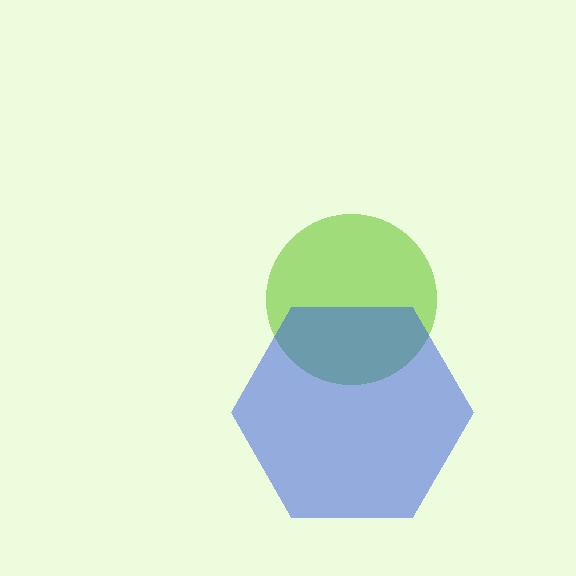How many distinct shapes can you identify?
There are 2 distinct shapes: a lime circle, a blue hexagon.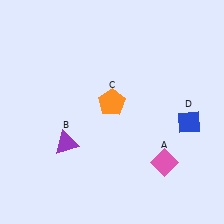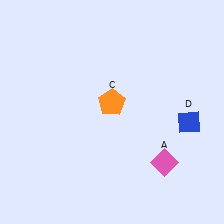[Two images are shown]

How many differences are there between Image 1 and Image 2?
There is 1 difference between the two images.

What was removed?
The purple triangle (B) was removed in Image 2.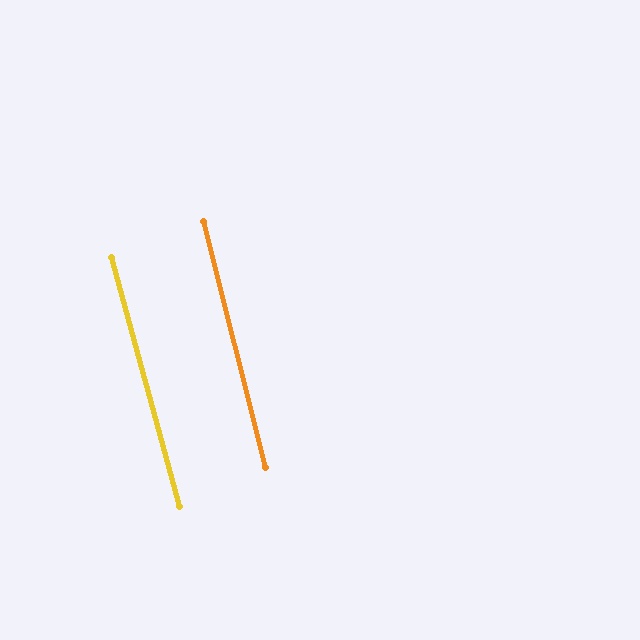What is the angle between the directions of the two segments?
Approximately 1 degree.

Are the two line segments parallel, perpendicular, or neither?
Parallel — their directions differ by only 0.9°.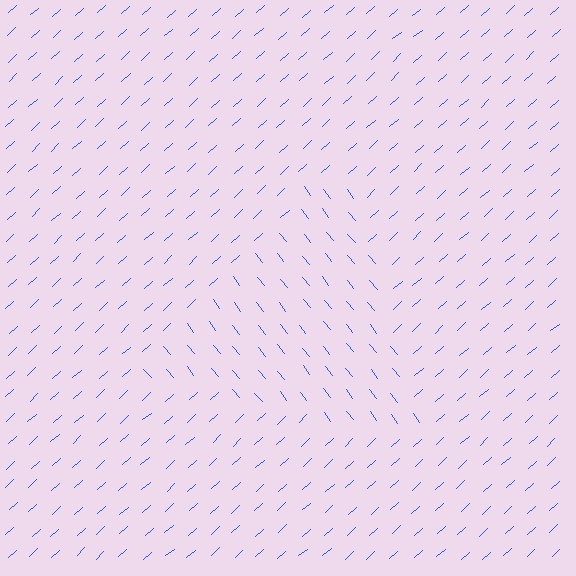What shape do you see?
I see a triangle.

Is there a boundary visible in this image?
Yes, there is a texture boundary formed by a change in line orientation.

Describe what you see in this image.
The image is filled with small blue line segments. A triangle region in the image has lines oriented differently from the surrounding lines, creating a visible texture boundary.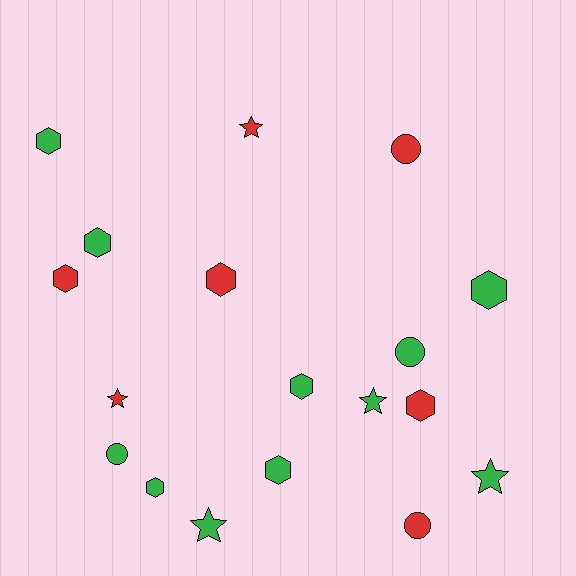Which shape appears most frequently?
Hexagon, with 9 objects.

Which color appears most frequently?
Green, with 11 objects.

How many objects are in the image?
There are 18 objects.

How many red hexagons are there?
There are 3 red hexagons.